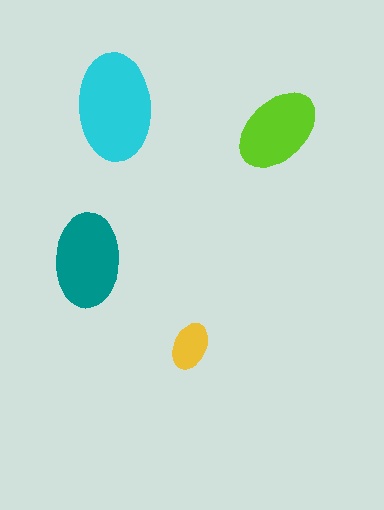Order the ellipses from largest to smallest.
the cyan one, the teal one, the lime one, the yellow one.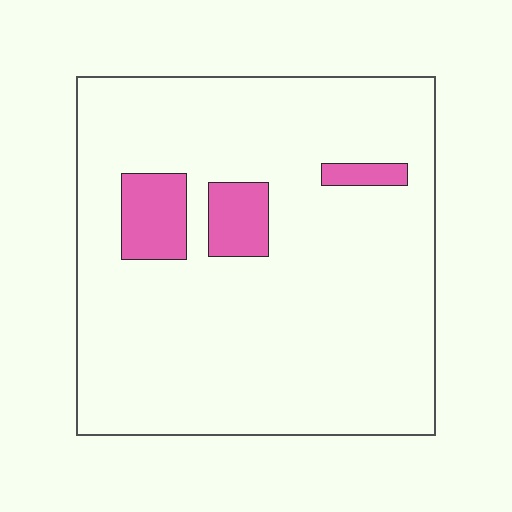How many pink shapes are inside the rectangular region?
3.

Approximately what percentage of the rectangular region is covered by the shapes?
Approximately 10%.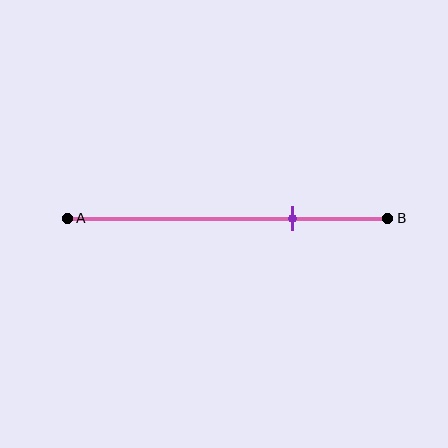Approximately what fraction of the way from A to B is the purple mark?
The purple mark is approximately 70% of the way from A to B.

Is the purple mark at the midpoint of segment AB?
No, the mark is at about 70% from A, not at the 50% midpoint.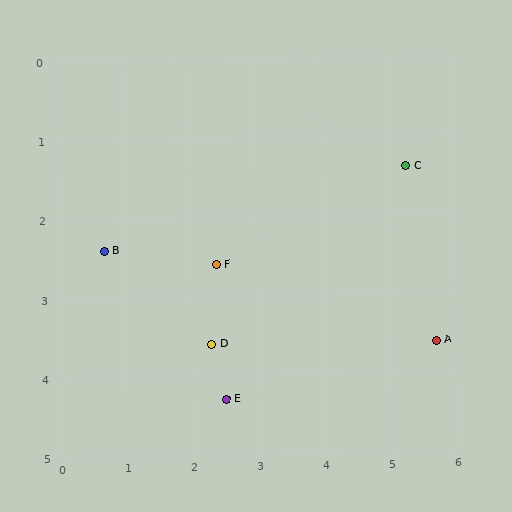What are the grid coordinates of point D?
Point D is at approximately (2.3, 3.6).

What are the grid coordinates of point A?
Point A is at approximately (5.7, 3.6).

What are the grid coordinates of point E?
Point E is at approximately (2.5, 4.3).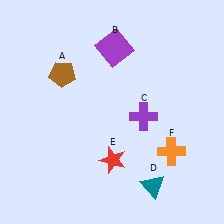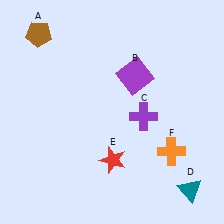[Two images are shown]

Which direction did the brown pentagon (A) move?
The brown pentagon (A) moved up.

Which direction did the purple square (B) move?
The purple square (B) moved down.